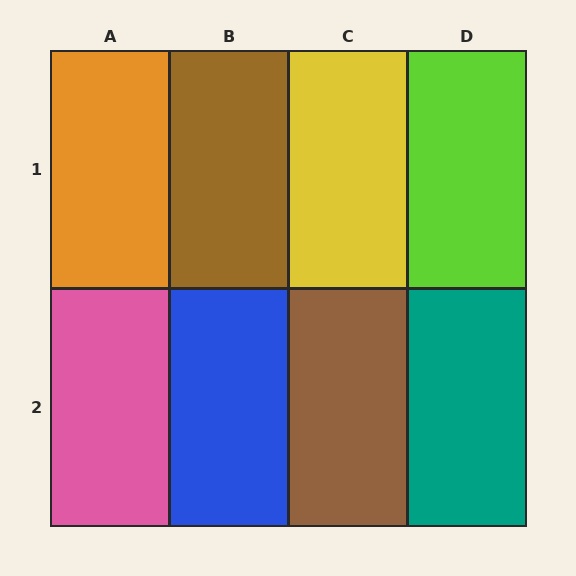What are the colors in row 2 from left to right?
Pink, blue, brown, teal.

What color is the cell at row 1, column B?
Brown.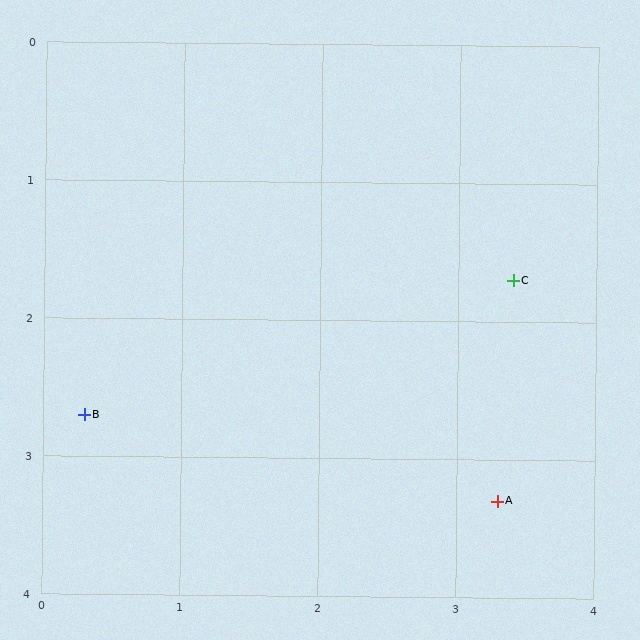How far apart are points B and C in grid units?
Points B and C are about 3.3 grid units apart.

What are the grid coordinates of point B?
Point B is at approximately (0.3, 2.7).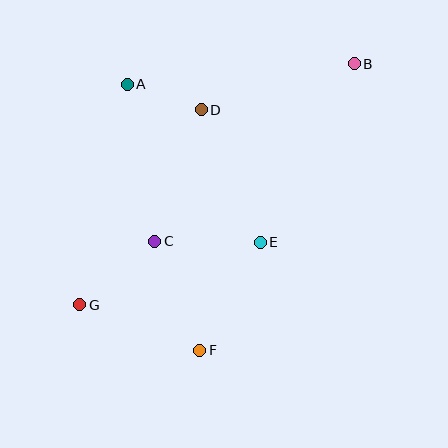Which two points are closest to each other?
Points A and D are closest to each other.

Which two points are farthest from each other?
Points B and G are farthest from each other.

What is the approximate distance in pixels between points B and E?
The distance between B and E is approximately 202 pixels.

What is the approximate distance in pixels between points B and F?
The distance between B and F is approximately 326 pixels.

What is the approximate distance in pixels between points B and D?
The distance between B and D is approximately 160 pixels.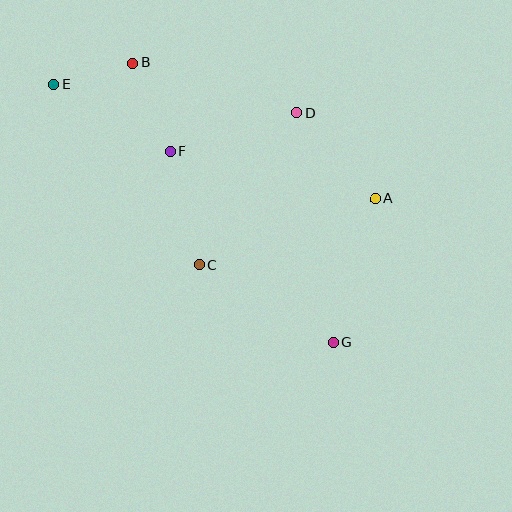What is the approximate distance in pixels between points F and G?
The distance between F and G is approximately 251 pixels.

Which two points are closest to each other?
Points B and E are closest to each other.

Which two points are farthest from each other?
Points E and G are farthest from each other.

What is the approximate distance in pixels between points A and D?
The distance between A and D is approximately 117 pixels.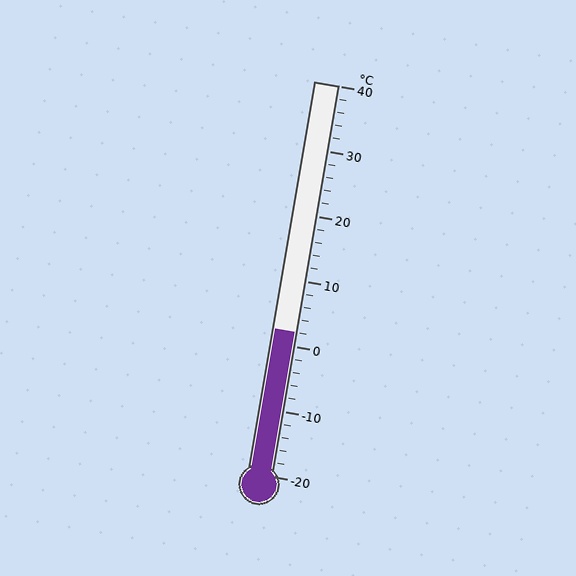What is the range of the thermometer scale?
The thermometer scale ranges from -20°C to 40°C.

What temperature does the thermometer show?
The thermometer shows approximately 2°C.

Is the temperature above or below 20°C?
The temperature is below 20°C.